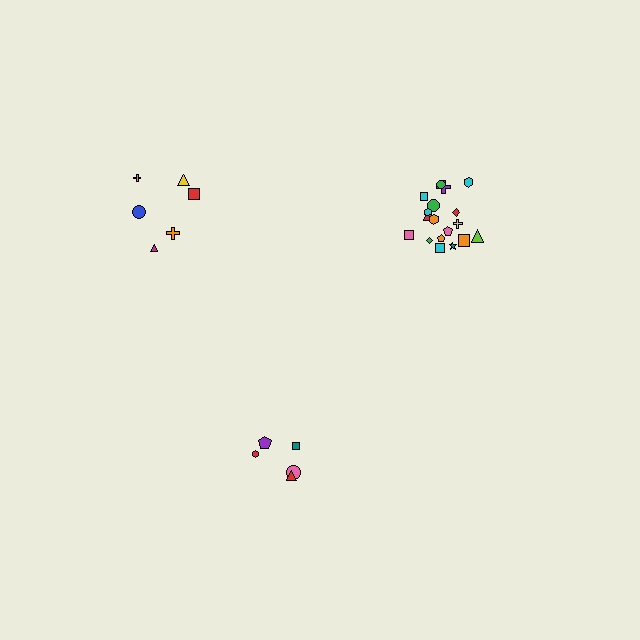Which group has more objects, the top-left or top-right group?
The top-right group.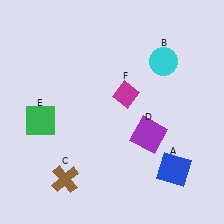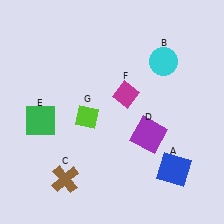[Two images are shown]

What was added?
A lime diamond (G) was added in Image 2.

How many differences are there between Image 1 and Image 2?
There is 1 difference between the two images.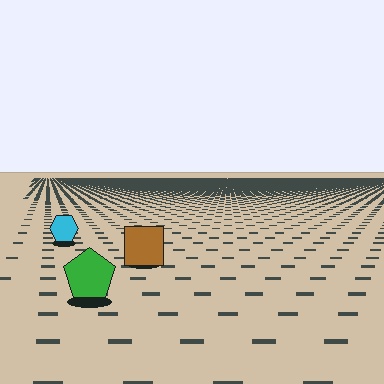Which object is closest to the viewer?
The green pentagon is closest. The texture marks near it are larger and more spread out.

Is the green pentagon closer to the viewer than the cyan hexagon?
Yes. The green pentagon is closer — you can tell from the texture gradient: the ground texture is coarser near it.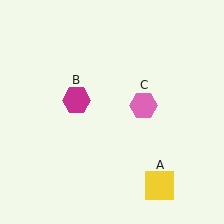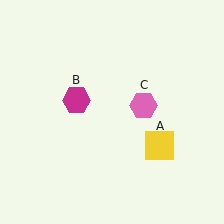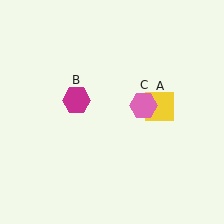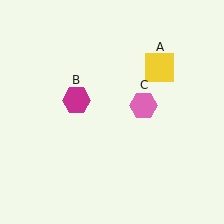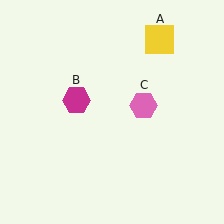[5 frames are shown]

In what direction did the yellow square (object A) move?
The yellow square (object A) moved up.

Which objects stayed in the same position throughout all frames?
Magenta hexagon (object B) and pink hexagon (object C) remained stationary.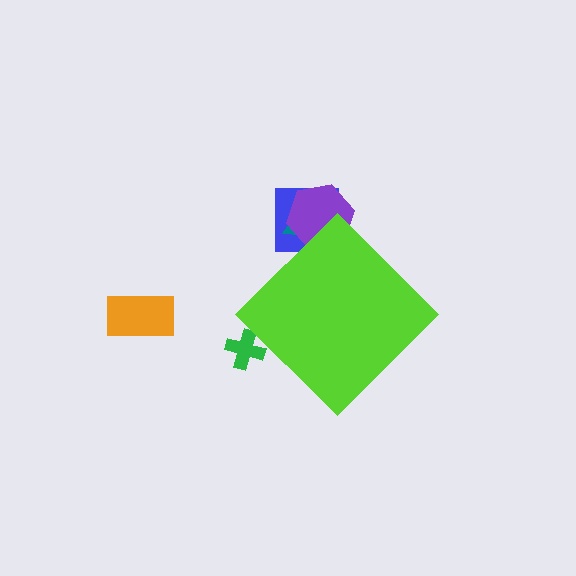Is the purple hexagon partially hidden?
Yes, the purple hexagon is partially hidden behind the lime diamond.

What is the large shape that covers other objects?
A lime diamond.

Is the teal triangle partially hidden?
Yes, the teal triangle is partially hidden behind the lime diamond.